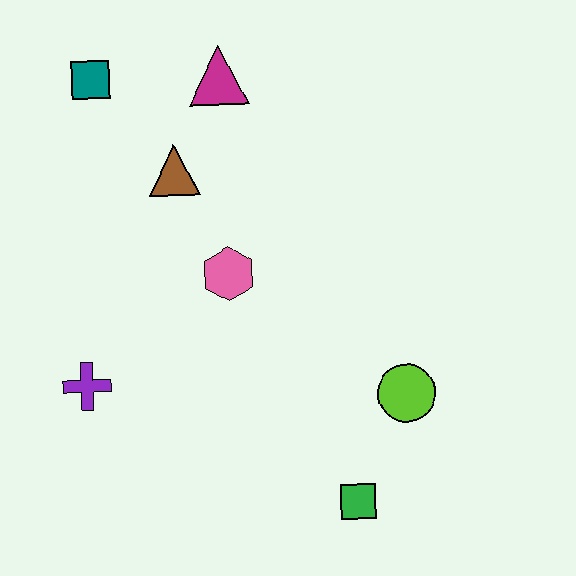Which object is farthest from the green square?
The teal square is farthest from the green square.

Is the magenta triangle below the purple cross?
No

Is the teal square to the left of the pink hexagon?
Yes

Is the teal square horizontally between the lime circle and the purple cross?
Yes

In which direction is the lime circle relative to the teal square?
The lime circle is below the teal square.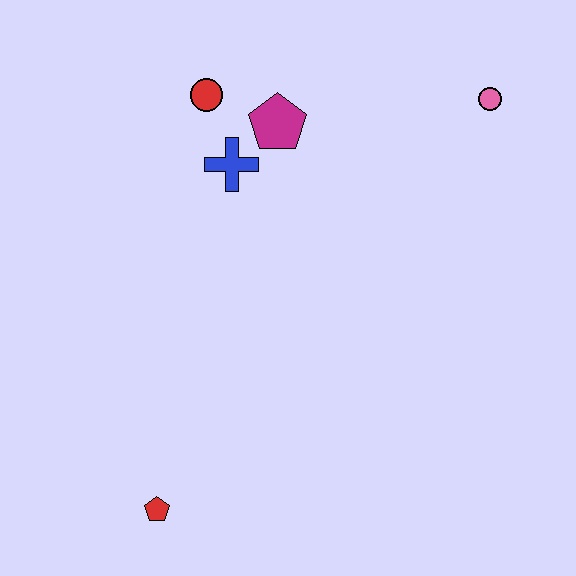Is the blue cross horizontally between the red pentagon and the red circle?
No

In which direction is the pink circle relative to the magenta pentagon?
The pink circle is to the right of the magenta pentagon.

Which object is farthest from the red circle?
The red pentagon is farthest from the red circle.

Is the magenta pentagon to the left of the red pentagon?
No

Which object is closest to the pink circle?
The magenta pentagon is closest to the pink circle.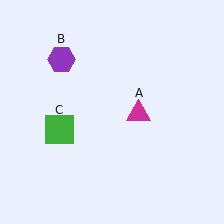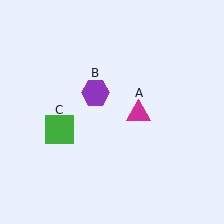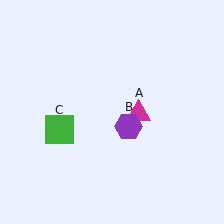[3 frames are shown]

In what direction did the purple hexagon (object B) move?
The purple hexagon (object B) moved down and to the right.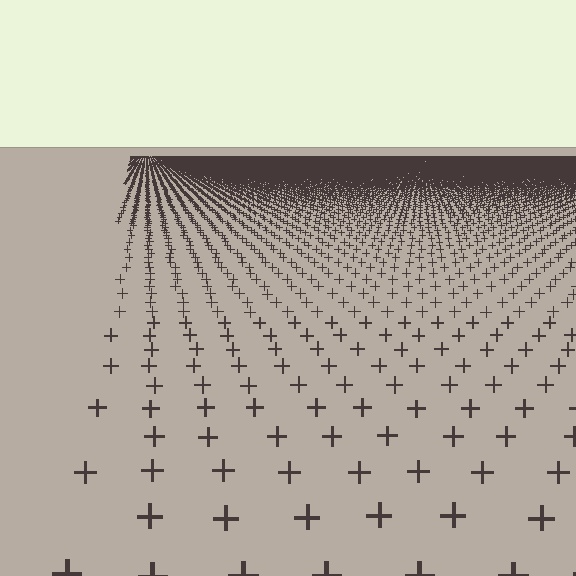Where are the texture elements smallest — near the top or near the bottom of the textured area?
Near the top.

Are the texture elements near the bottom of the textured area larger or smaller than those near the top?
Larger. Near the bottom, elements are closer to the viewer and appear at a bigger on-screen size.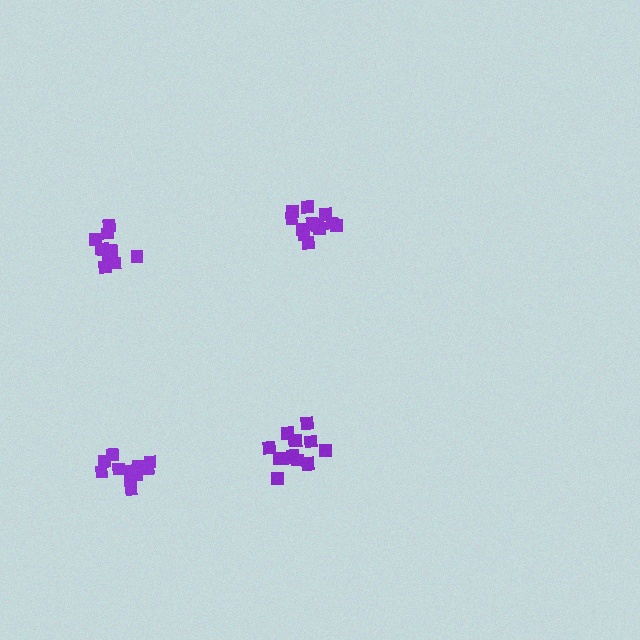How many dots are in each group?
Group 1: 13 dots, Group 2: 10 dots, Group 3: 14 dots, Group 4: 12 dots (49 total).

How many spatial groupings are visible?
There are 4 spatial groupings.